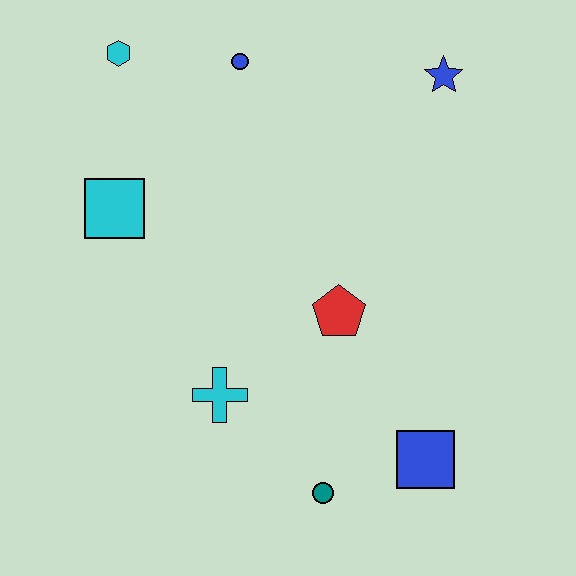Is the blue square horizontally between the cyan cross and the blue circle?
No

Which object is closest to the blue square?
The teal circle is closest to the blue square.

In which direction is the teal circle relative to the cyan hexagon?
The teal circle is below the cyan hexagon.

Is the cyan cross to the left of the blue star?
Yes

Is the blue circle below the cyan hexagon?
Yes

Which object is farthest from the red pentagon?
The cyan hexagon is farthest from the red pentagon.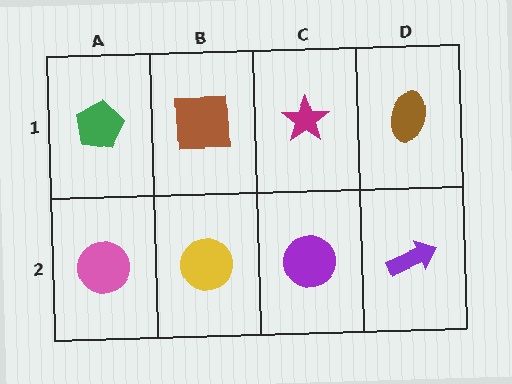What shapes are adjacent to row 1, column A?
A pink circle (row 2, column A), a brown square (row 1, column B).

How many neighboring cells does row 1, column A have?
2.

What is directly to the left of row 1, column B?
A green pentagon.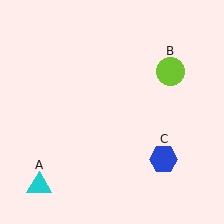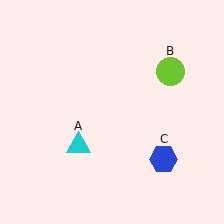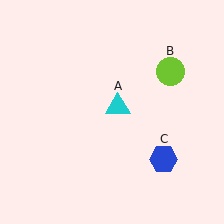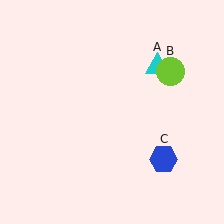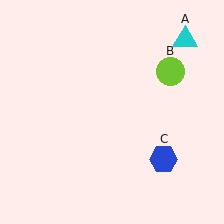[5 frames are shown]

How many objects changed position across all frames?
1 object changed position: cyan triangle (object A).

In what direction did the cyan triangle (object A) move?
The cyan triangle (object A) moved up and to the right.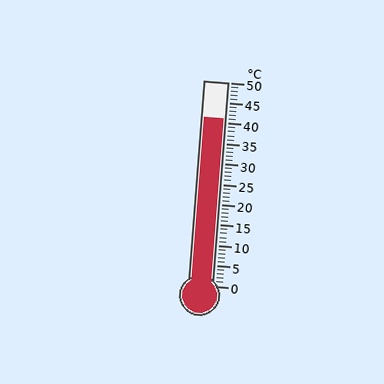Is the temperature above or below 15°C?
The temperature is above 15°C.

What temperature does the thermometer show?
The thermometer shows approximately 41°C.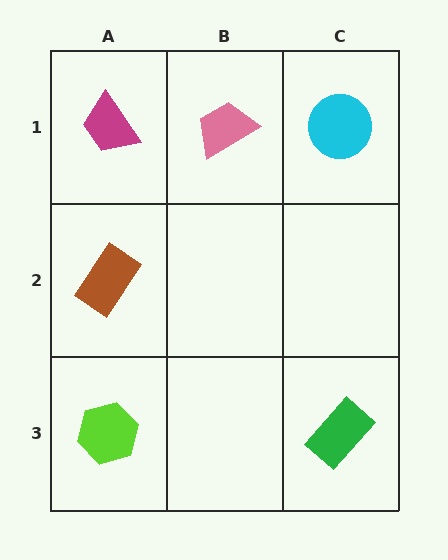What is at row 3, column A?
A lime hexagon.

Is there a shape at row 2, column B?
No, that cell is empty.